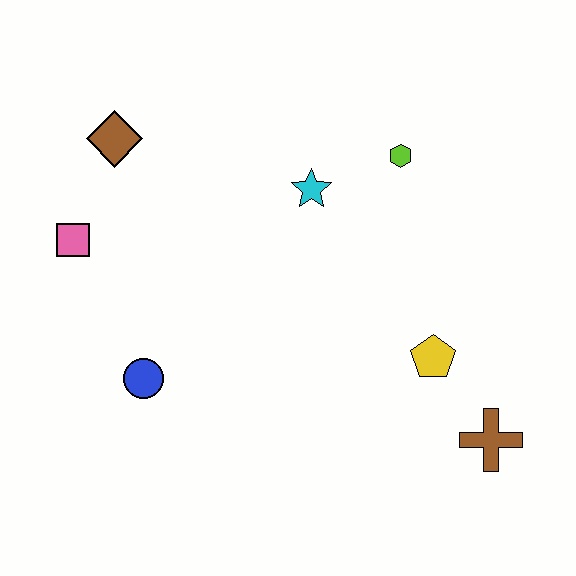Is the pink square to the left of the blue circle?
Yes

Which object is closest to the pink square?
The brown diamond is closest to the pink square.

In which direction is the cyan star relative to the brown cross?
The cyan star is above the brown cross.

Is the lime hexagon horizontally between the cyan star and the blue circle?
No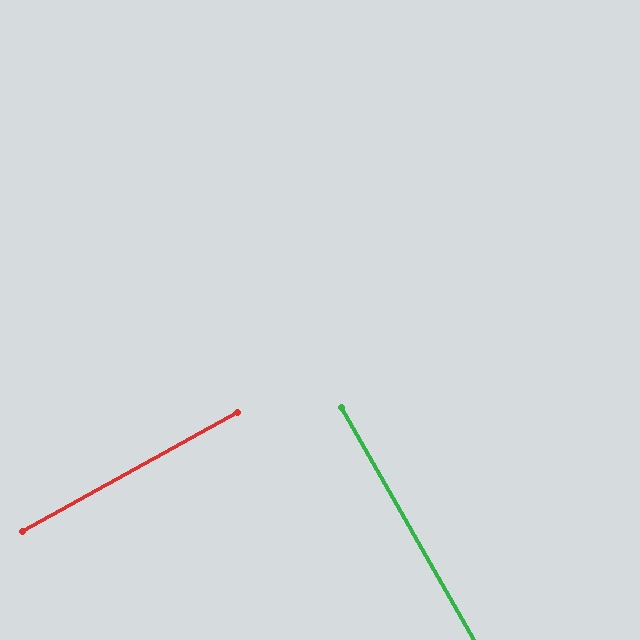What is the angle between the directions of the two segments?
Approximately 89 degrees.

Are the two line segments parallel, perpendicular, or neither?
Perpendicular — they meet at approximately 89°.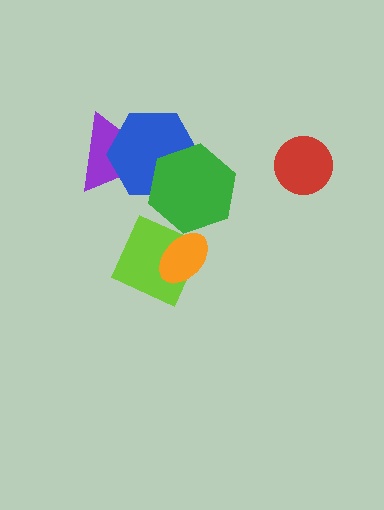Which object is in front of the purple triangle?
The blue hexagon is in front of the purple triangle.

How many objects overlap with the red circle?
0 objects overlap with the red circle.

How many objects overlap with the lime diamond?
2 objects overlap with the lime diamond.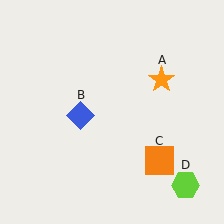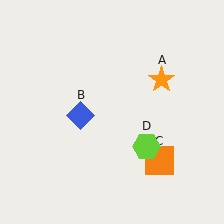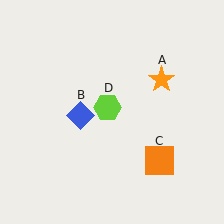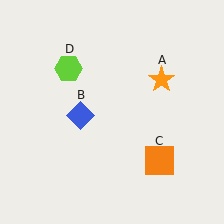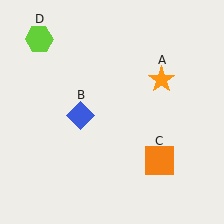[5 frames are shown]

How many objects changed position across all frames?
1 object changed position: lime hexagon (object D).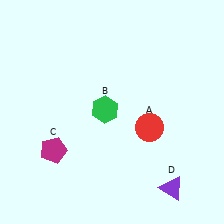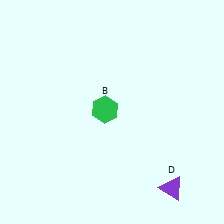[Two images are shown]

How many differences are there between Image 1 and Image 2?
There are 2 differences between the two images.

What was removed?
The red circle (A), the magenta pentagon (C) were removed in Image 2.